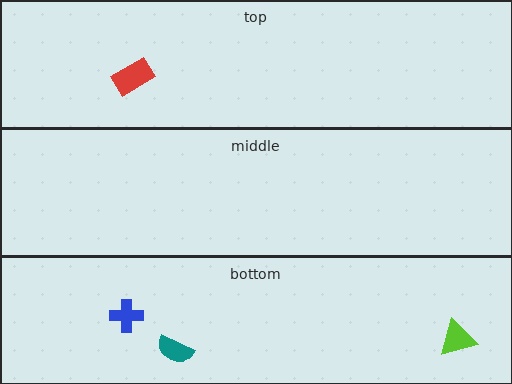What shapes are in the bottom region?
The blue cross, the teal semicircle, the lime triangle.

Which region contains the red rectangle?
The top region.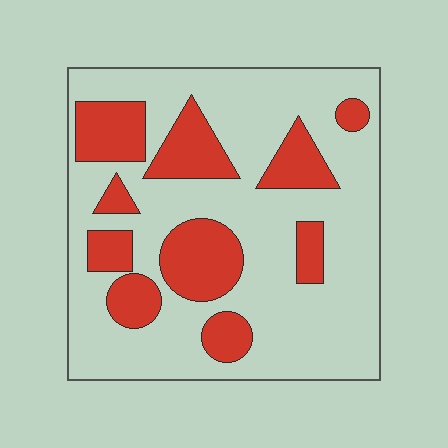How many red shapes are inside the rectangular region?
10.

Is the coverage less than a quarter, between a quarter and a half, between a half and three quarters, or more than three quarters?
Between a quarter and a half.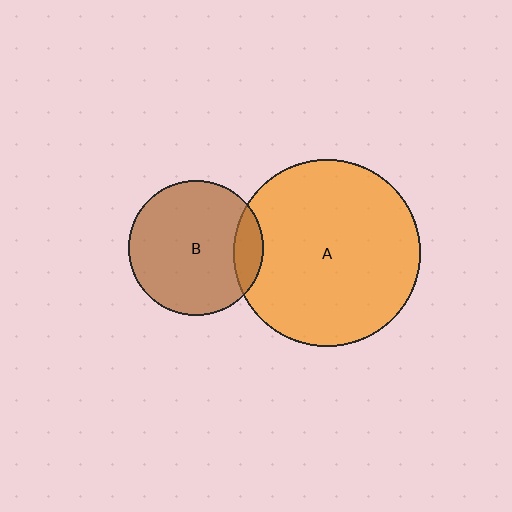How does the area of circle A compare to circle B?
Approximately 1.9 times.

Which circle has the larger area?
Circle A (orange).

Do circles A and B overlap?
Yes.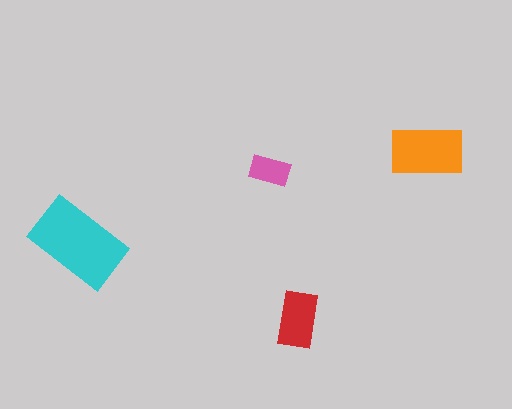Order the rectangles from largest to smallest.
the cyan one, the orange one, the red one, the pink one.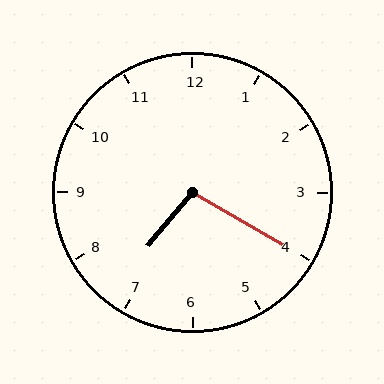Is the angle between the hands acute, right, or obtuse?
It is obtuse.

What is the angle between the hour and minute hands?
Approximately 100 degrees.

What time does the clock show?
7:20.